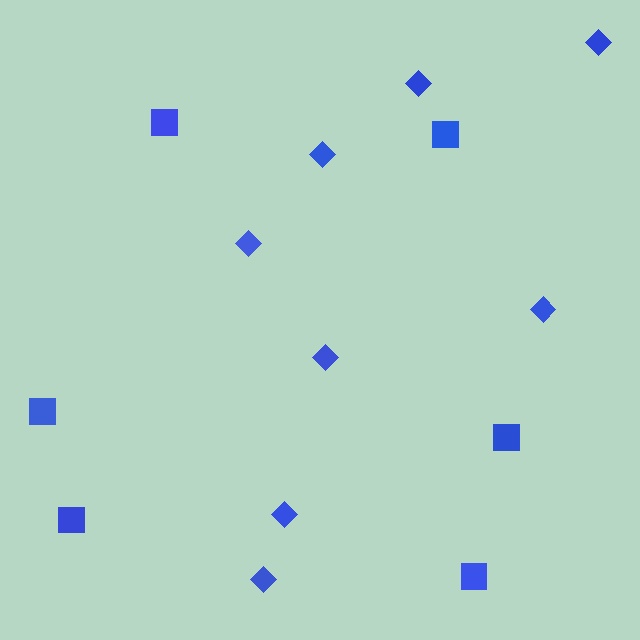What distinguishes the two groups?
There are 2 groups: one group of diamonds (8) and one group of squares (6).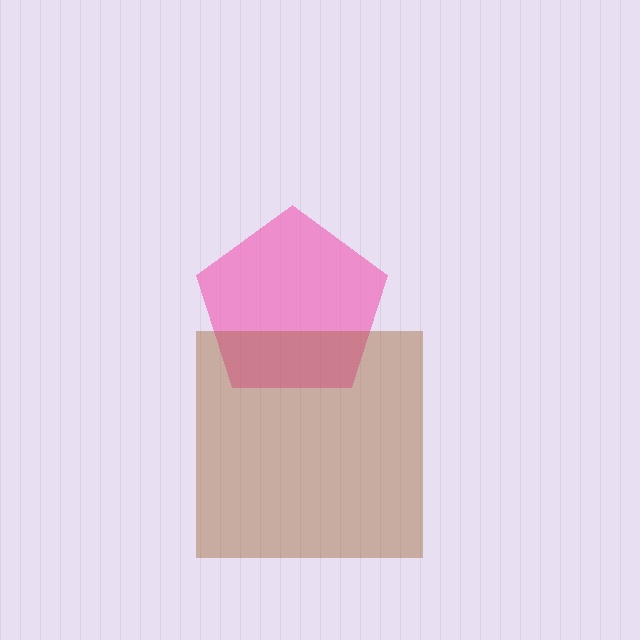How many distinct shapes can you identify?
There are 2 distinct shapes: a pink pentagon, a brown square.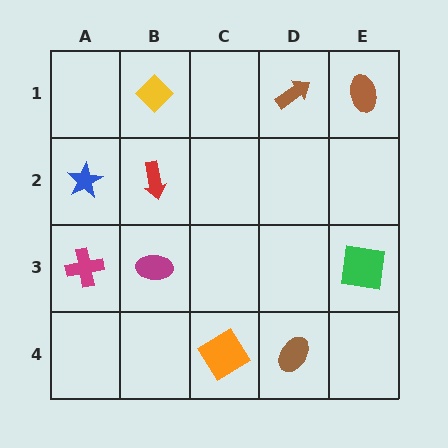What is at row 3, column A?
A magenta cross.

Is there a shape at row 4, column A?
No, that cell is empty.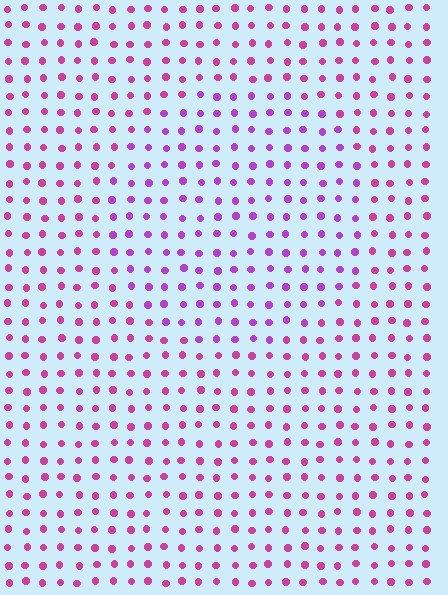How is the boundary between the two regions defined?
The boundary is defined purely by a slight shift in hue (about 29 degrees). Spacing, size, and orientation are identical on both sides.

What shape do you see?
I see a circle.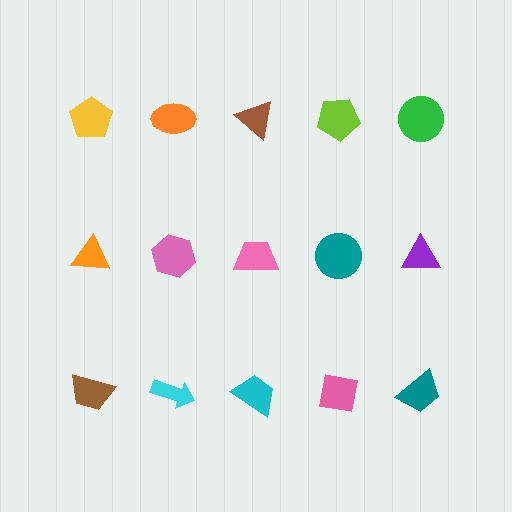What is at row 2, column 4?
A teal circle.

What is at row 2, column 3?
A pink trapezoid.